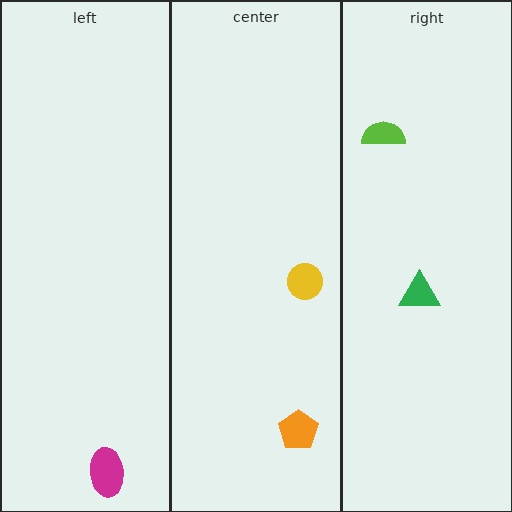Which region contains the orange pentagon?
The center region.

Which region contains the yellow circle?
The center region.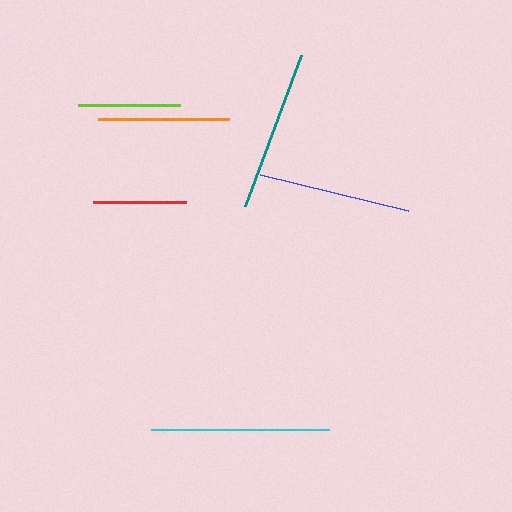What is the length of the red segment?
The red segment is approximately 93 pixels long.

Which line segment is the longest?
The cyan line is the longest at approximately 178 pixels.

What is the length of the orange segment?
The orange segment is approximately 131 pixels long.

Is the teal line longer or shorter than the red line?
The teal line is longer than the red line.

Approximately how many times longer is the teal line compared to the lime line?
The teal line is approximately 1.6 times the length of the lime line.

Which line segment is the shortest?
The red line is the shortest at approximately 93 pixels.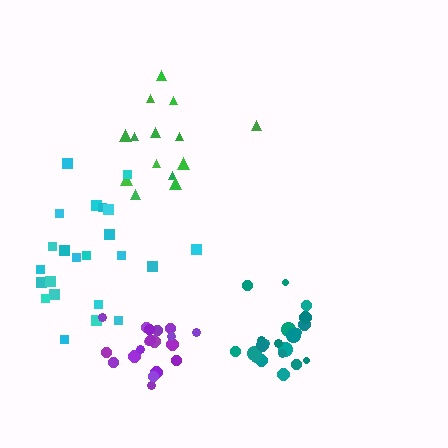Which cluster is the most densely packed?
Teal.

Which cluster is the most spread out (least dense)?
Green.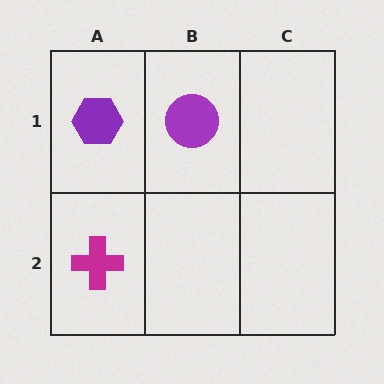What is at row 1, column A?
A purple hexagon.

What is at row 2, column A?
A magenta cross.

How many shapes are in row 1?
2 shapes.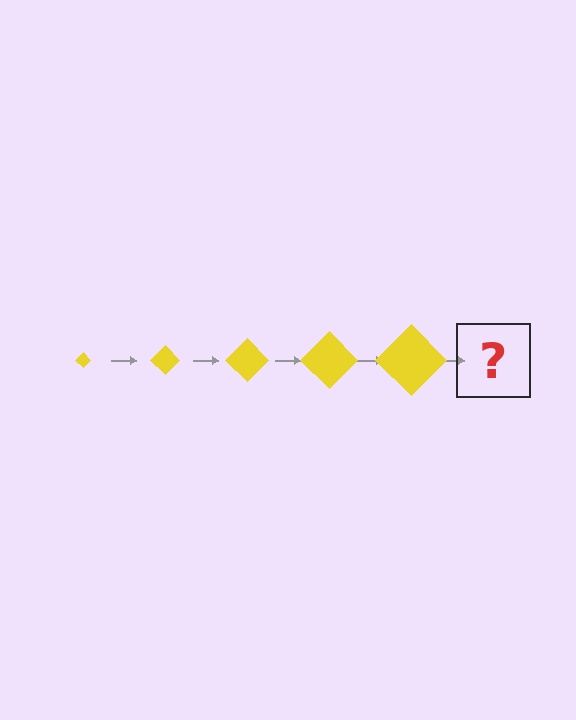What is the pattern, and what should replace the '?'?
The pattern is that the diamond gets progressively larger each step. The '?' should be a yellow diamond, larger than the previous one.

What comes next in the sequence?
The next element should be a yellow diamond, larger than the previous one.